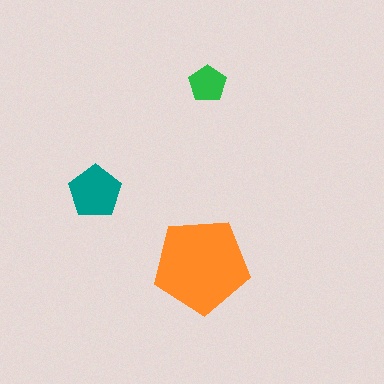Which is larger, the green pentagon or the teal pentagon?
The teal one.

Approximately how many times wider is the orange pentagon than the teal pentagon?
About 2 times wider.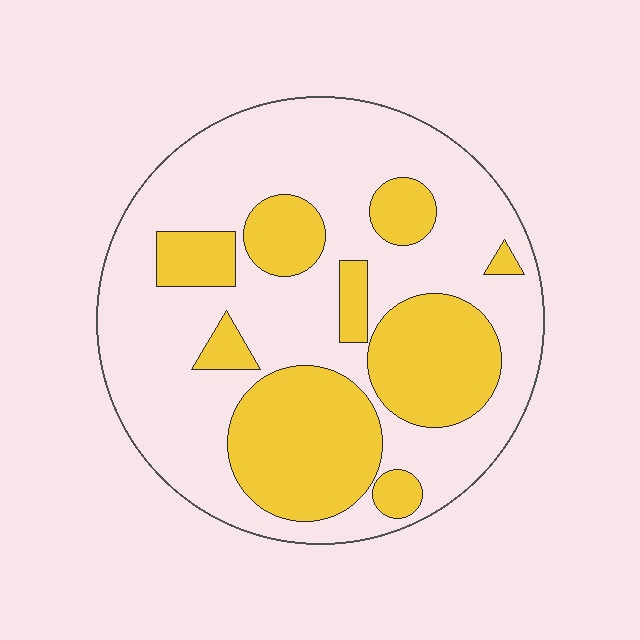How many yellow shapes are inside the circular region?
9.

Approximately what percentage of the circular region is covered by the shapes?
Approximately 35%.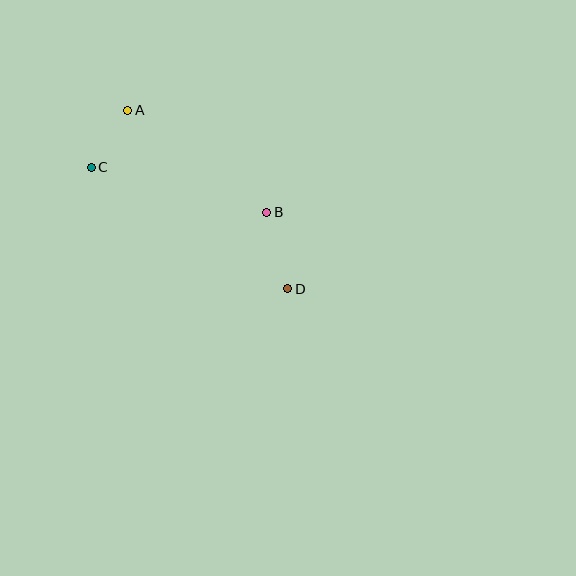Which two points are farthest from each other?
Points A and D are farthest from each other.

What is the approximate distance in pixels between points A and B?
The distance between A and B is approximately 172 pixels.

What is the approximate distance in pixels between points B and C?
The distance between B and C is approximately 181 pixels.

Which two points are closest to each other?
Points A and C are closest to each other.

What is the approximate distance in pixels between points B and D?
The distance between B and D is approximately 80 pixels.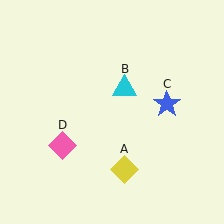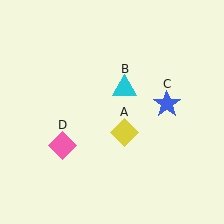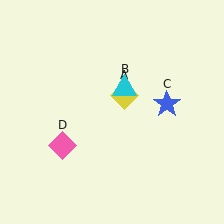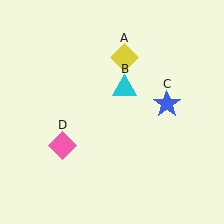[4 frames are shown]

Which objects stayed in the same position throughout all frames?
Cyan triangle (object B) and blue star (object C) and pink diamond (object D) remained stationary.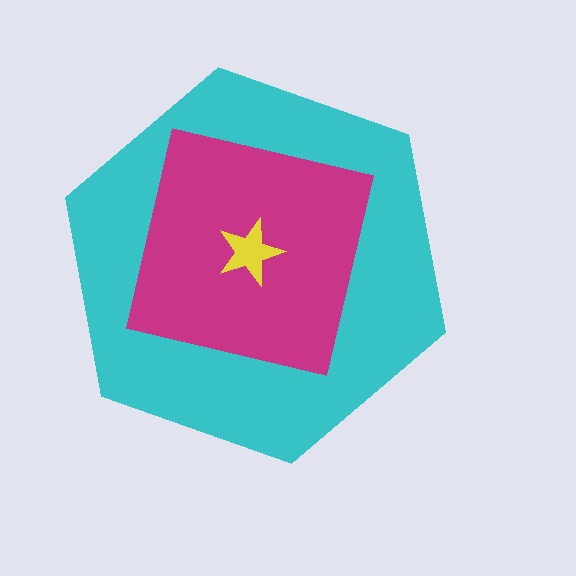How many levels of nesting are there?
3.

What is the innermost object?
The yellow star.